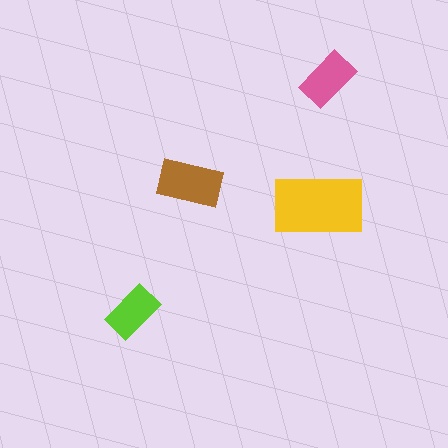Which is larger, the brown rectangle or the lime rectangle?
The brown one.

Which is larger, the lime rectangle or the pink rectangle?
The pink one.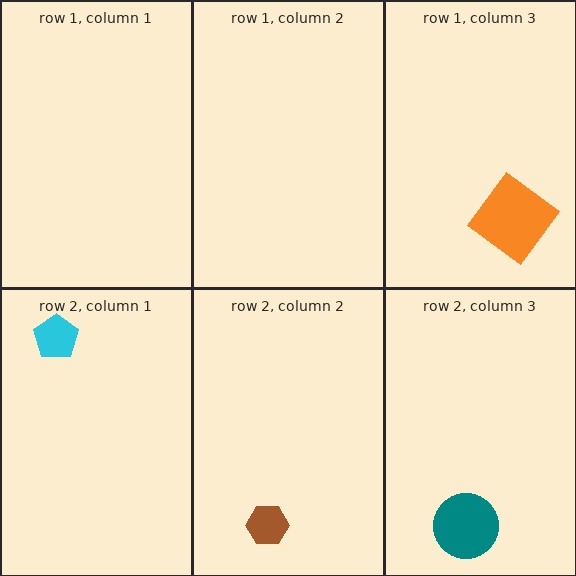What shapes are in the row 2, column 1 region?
The cyan pentagon.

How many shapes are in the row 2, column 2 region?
1.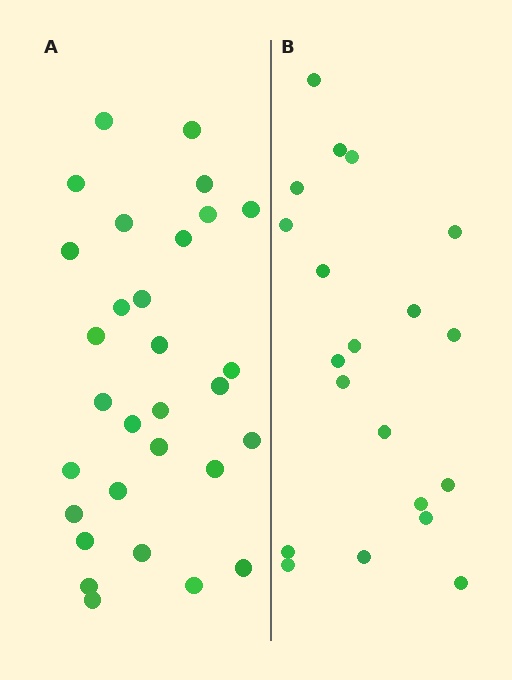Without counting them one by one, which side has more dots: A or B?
Region A (the left region) has more dots.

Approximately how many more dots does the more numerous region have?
Region A has roughly 10 or so more dots than region B.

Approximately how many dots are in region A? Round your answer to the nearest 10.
About 30 dots.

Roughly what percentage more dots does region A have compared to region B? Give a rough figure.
About 50% more.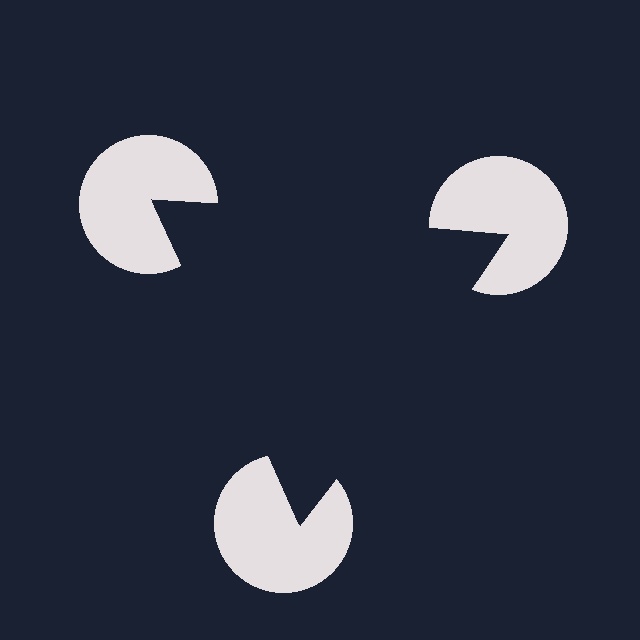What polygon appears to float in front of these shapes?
An illusory triangle — its edges are inferred from the aligned wedge cuts in the pac-man discs, not physically drawn.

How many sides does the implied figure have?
3 sides.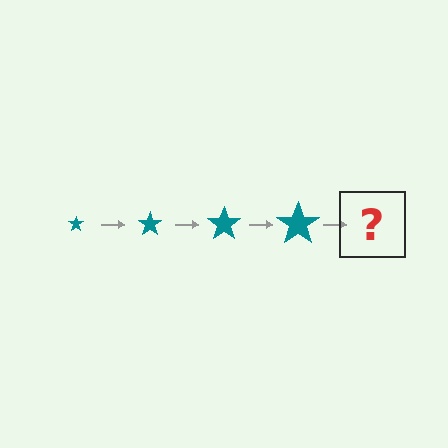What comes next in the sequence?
The next element should be a teal star, larger than the previous one.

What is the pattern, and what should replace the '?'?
The pattern is that the star gets progressively larger each step. The '?' should be a teal star, larger than the previous one.